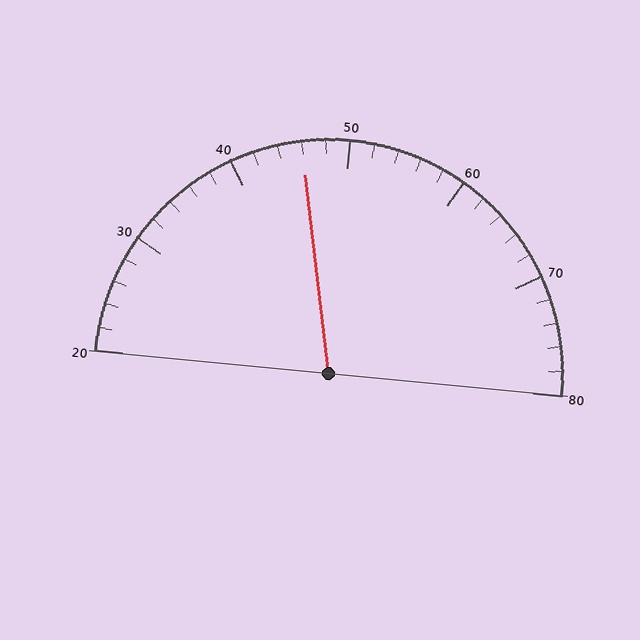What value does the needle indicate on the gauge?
The needle indicates approximately 46.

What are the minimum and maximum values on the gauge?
The gauge ranges from 20 to 80.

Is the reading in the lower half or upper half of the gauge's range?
The reading is in the lower half of the range (20 to 80).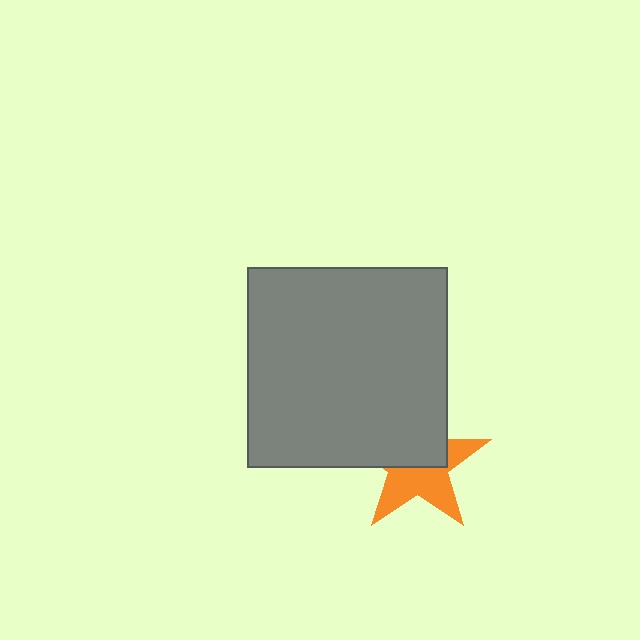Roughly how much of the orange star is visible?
About half of it is visible (roughly 52%).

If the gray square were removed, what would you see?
You would see the complete orange star.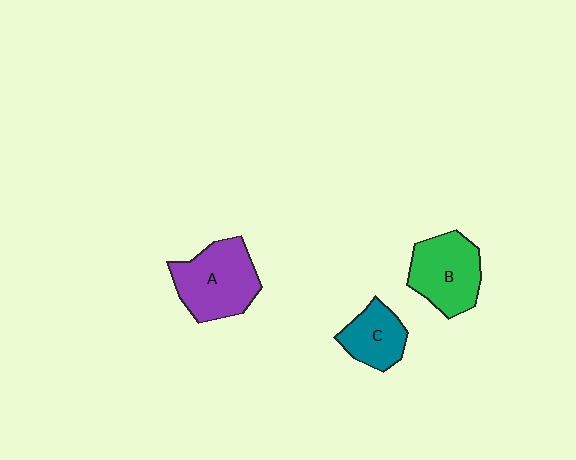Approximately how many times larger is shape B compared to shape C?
Approximately 1.5 times.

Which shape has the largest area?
Shape A (purple).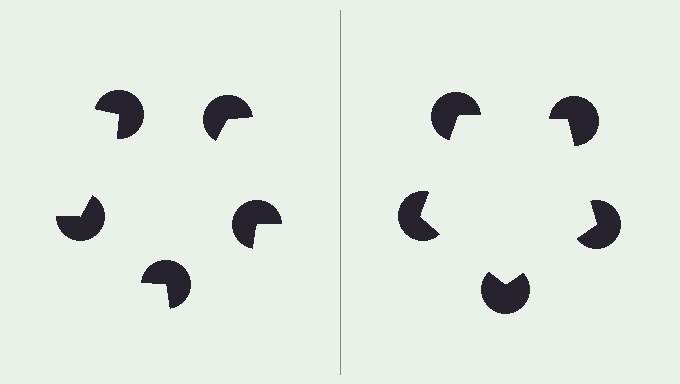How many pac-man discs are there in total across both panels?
10 — 5 on each side.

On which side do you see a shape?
An illusory pentagon appears on the right side. On the left side the wedge cuts are rotated, so no coherent shape forms.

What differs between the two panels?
The pac-man discs are positioned identically on both sides; only the wedge orientations differ. On the right they align to a pentagon; on the left they are misaligned.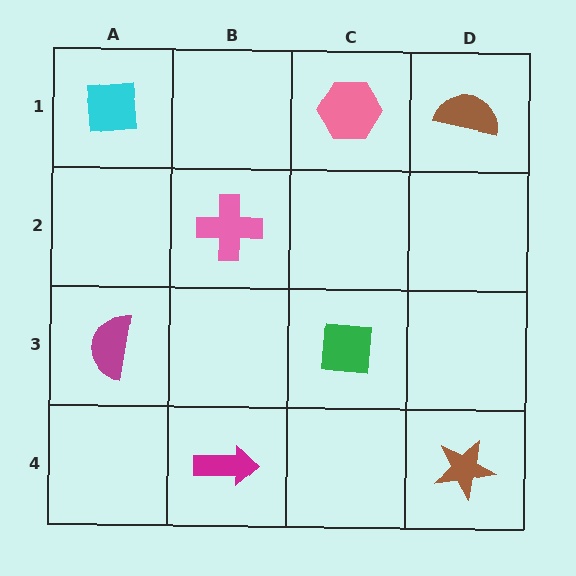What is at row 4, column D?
A brown star.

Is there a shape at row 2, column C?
No, that cell is empty.